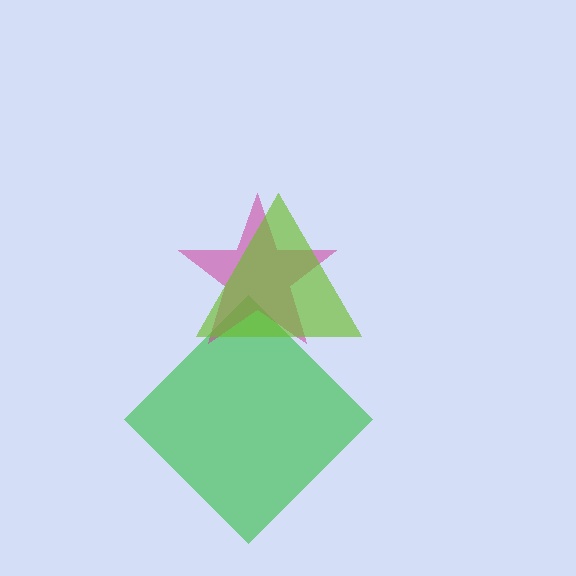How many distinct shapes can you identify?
There are 3 distinct shapes: a green diamond, a magenta star, a lime triangle.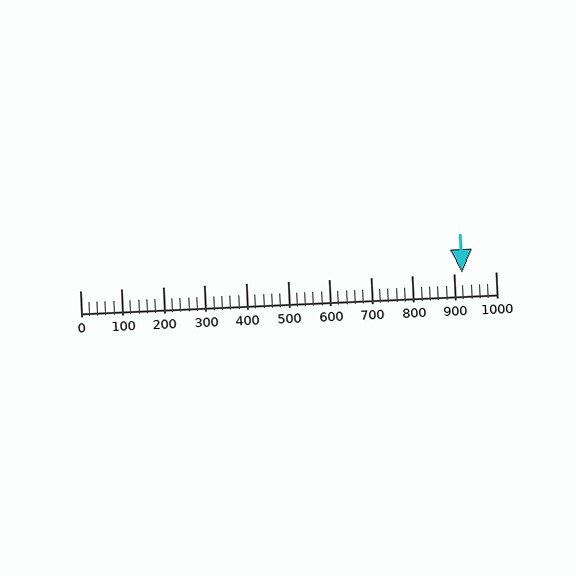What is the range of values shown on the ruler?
The ruler shows values from 0 to 1000.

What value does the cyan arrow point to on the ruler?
The cyan arrow points to approximately 920.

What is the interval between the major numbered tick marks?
The major tick marks are spaced 100 units apart.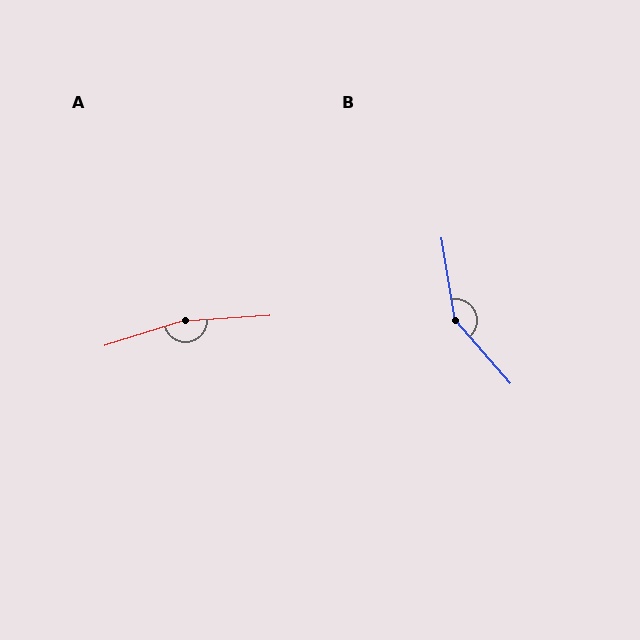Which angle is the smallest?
B, at approximately 148 degrees.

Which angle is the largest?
A, at approximately 166 degrees.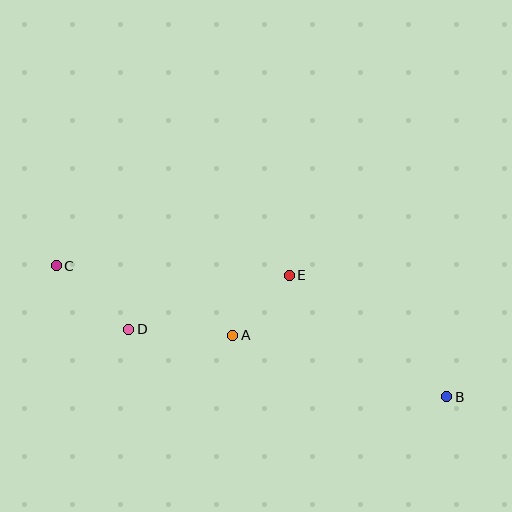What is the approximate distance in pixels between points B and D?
The distance between B and D is approximately 325 pixels.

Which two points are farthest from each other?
Points B and C are farthest from each other.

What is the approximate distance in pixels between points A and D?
The distance between A and D is approximately 104 pixels.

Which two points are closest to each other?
Points A and E are closest to each other.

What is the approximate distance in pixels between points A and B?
The distance between A and B is approximately 222 pixels.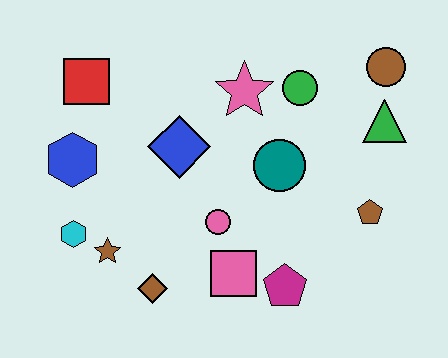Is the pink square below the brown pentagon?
Yes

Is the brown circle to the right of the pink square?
Yes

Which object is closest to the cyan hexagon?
The brown star is closest to the cyan hexagon.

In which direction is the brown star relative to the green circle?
The brown star is to the left of the green circle.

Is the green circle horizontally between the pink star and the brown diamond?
No